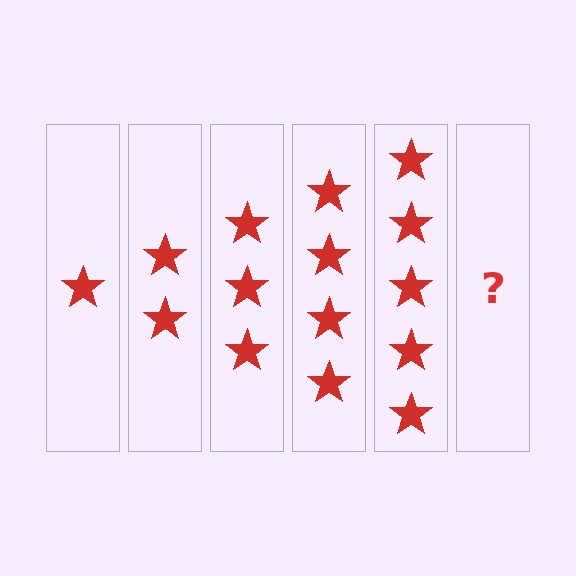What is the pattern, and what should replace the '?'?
The pattern is that each step adds one more star. The '?' should be 6 stars.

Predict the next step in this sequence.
The next step is 6 stars.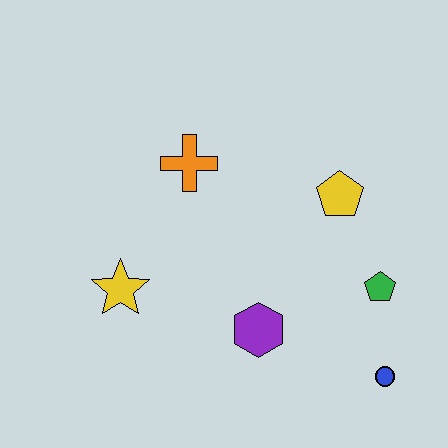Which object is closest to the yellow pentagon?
The green pentagon is closest to the yellow pentagon.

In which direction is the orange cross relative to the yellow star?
The orange cross is above the yellow star.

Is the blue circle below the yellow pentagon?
Yes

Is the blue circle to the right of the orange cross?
Yes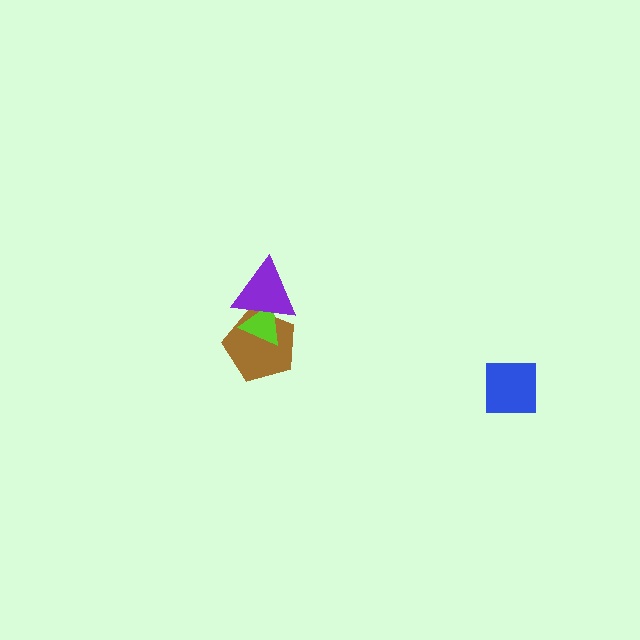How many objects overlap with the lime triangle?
2 objects overlap with the lime triangle.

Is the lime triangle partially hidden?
Yes, it is partially covered by another shape.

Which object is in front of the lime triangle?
The purple triangle is in front of the lime triangle.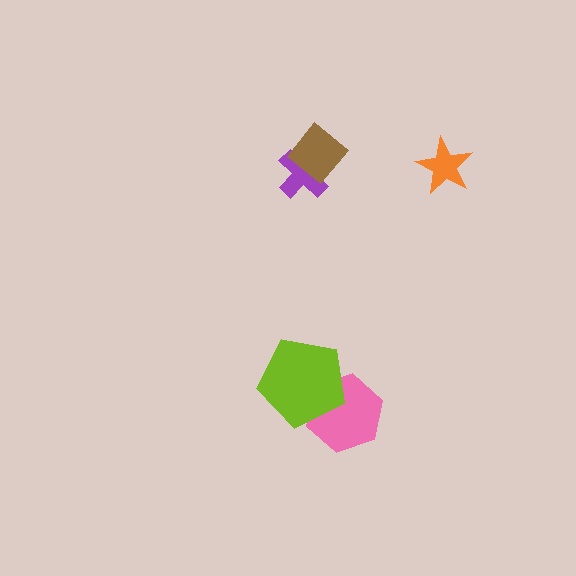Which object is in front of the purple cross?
The brown diamond is in front of the purple cross.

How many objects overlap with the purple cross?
1 object overlaps with the purple cross.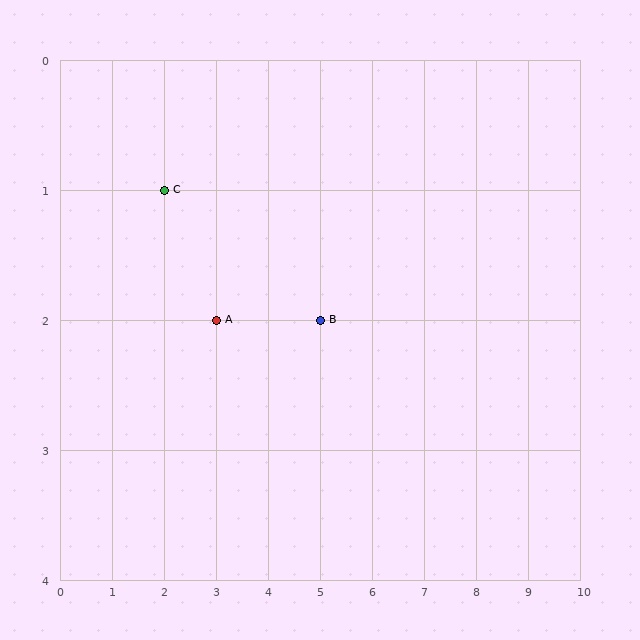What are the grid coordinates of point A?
Point A is at grid coordinates (3, 2).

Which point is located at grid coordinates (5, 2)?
Point B is at (5, 2).